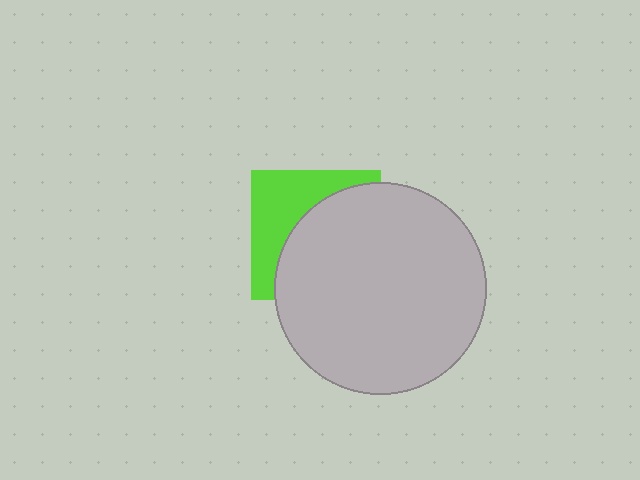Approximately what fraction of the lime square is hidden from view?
Roughly 60% of the lime square is hidden behind the light gray circle.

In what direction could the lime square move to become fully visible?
The lime square could move toward the upper-left. That would shift it out from behind the light gray circle entirely.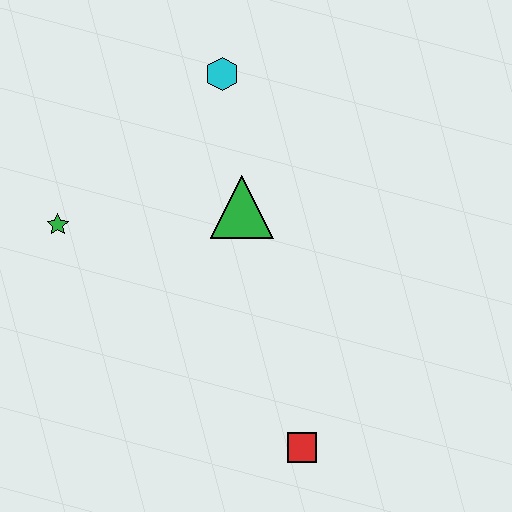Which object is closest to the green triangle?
The cyan hexagon is closest to the green triangle.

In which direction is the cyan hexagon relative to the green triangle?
The cyan hexagon is above the green triangle.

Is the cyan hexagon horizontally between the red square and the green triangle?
No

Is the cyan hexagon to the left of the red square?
Yes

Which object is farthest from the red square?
The cyan hexagon is farthest from the red square.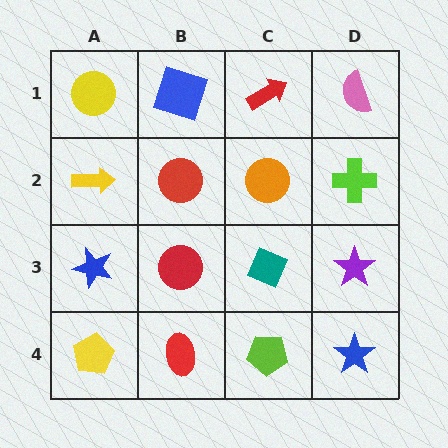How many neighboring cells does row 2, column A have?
3.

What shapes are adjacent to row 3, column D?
A lime cross (row 2, column D), a blue star (row 4, column D), a teal diamond (row 3, column C).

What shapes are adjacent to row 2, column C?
A red arrow (row 1, column C), a teal diamond (row 3, column C), a red circle (row 2, column B), a lime cross (row 2, column D).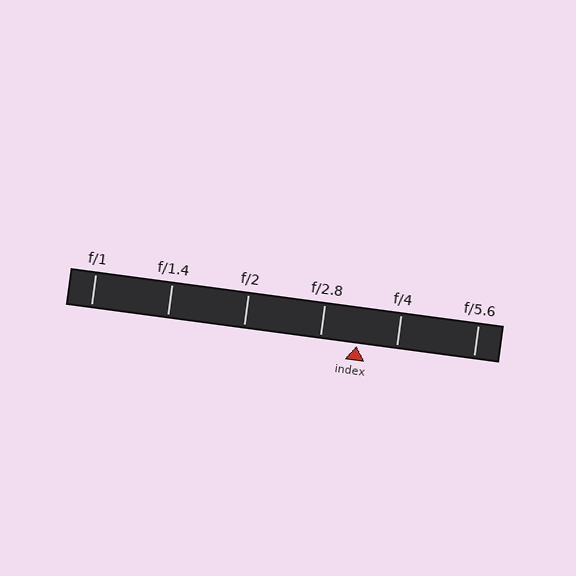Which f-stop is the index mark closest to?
The index mark is closest to f/2.8.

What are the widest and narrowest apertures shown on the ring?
The widest aperture shown is f/1 and the narrowest is f/5.6.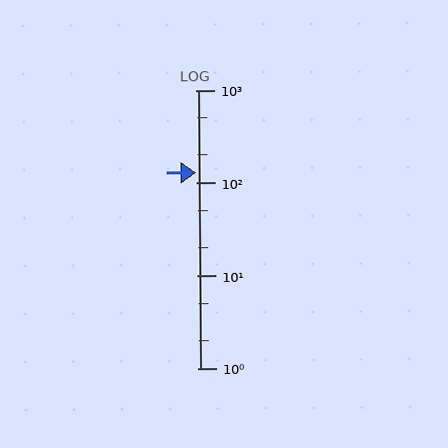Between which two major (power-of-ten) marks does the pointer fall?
The pointer is between 100 and 1000.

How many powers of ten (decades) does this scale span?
The scale spans 3 decades, from 1 to 1000.